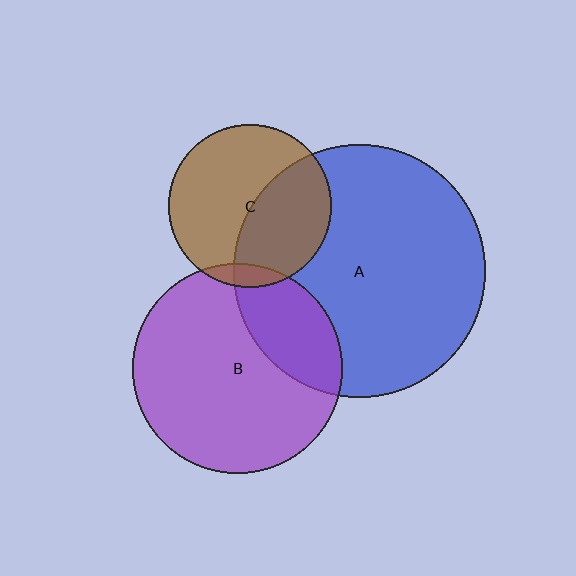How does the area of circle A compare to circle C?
Approximately 2.4 times.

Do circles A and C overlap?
Yes.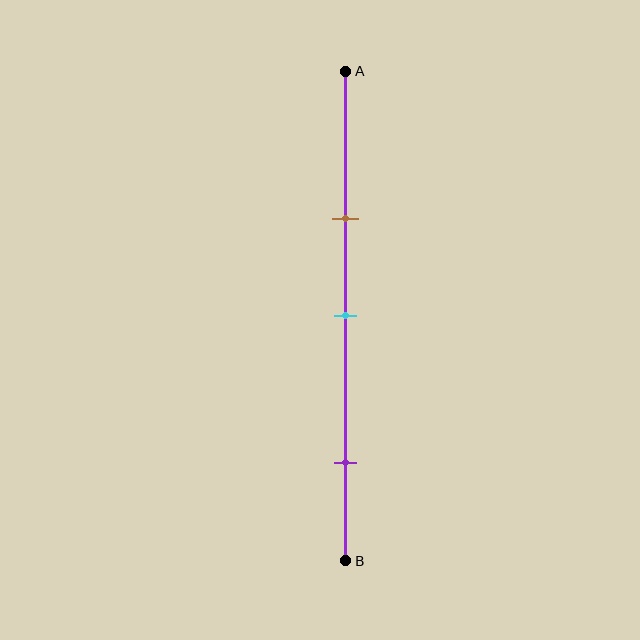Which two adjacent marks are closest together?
The brown and cyan marks are the closest adjacent pair.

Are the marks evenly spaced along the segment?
No, the marks are not evenly spaced.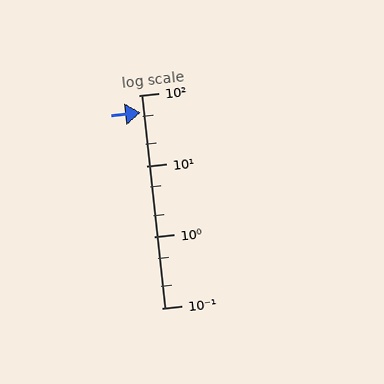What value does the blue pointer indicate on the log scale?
The pointer indicates approximately 57.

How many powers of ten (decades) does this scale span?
The scale spans 3 decades, from 0.1 to 100.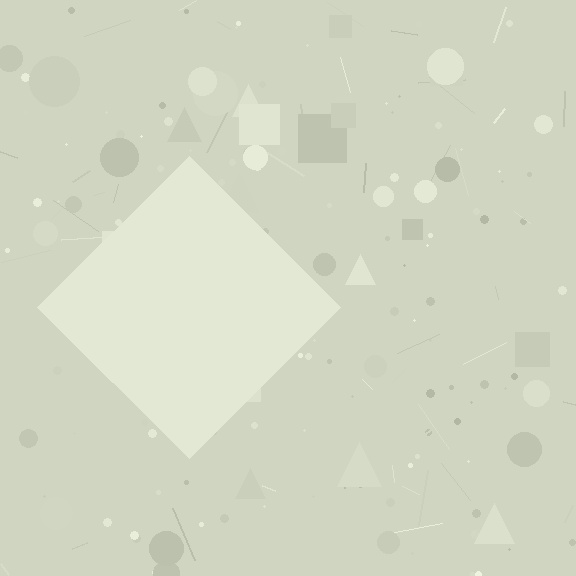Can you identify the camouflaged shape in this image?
The camouflaged shape is a diamond.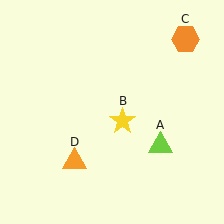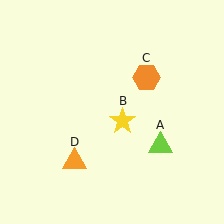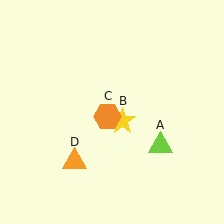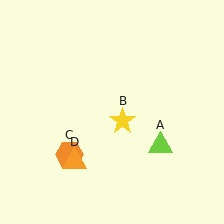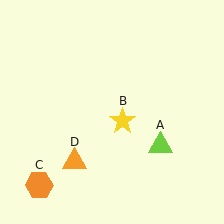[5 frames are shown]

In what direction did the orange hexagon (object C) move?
The orange hexagon (object C) moved down and to the left.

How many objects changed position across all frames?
1 object changed position: orange hexagon (object C).